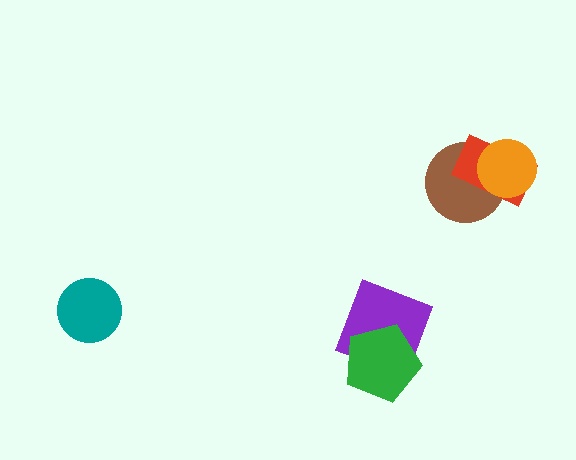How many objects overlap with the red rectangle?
2 objects overlap with the red rectangle.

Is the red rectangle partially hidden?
Yes, it is partially covered by another shape.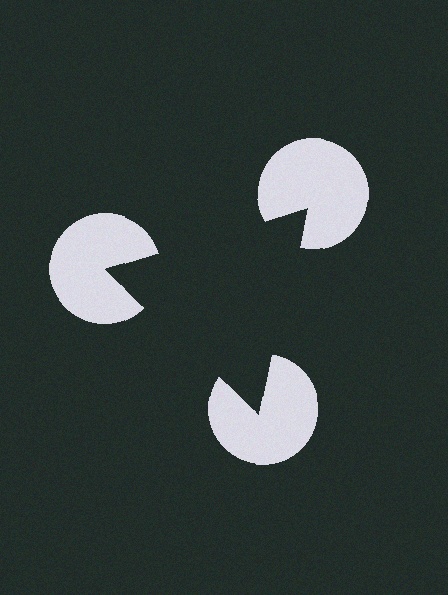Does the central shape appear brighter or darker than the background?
It typically appears slightly darker than the background, even though no actual brightness change is drawn.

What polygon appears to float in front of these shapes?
An illusory triangle — its edges are inferred from the aligned wedge cuts in the pac-man discs, not physically drawn.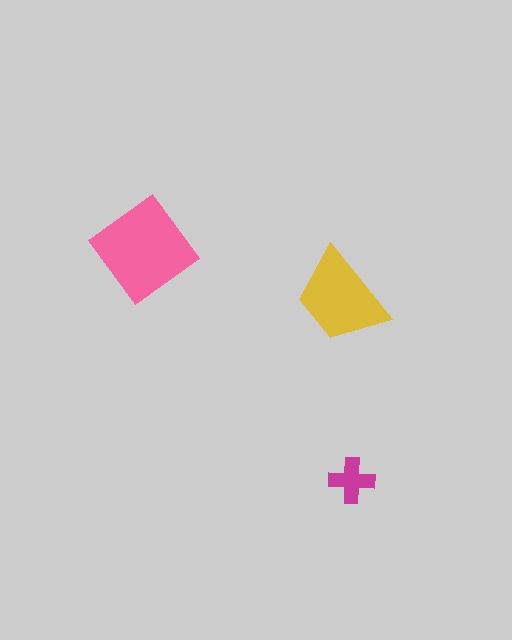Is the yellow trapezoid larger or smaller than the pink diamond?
Smaller.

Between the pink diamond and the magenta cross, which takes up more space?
The pink diamond.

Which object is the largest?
The pink diamond.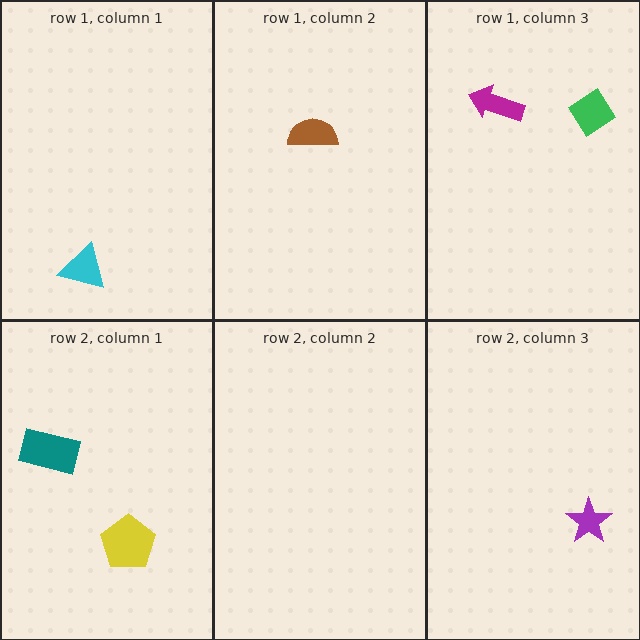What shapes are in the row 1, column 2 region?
The brown semicircle.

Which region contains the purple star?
The row 2, column 3 region.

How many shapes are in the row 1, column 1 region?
1.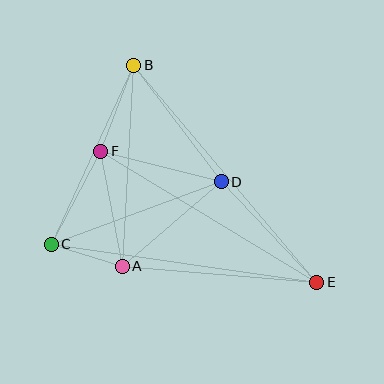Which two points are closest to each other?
Points A and C are closest to each other.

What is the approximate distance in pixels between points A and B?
The distance between A and B is approximately 201 pixels.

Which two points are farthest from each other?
Points B and E are farthest from each other.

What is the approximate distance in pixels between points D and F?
The distance between D and F is approximately 125 pixels.